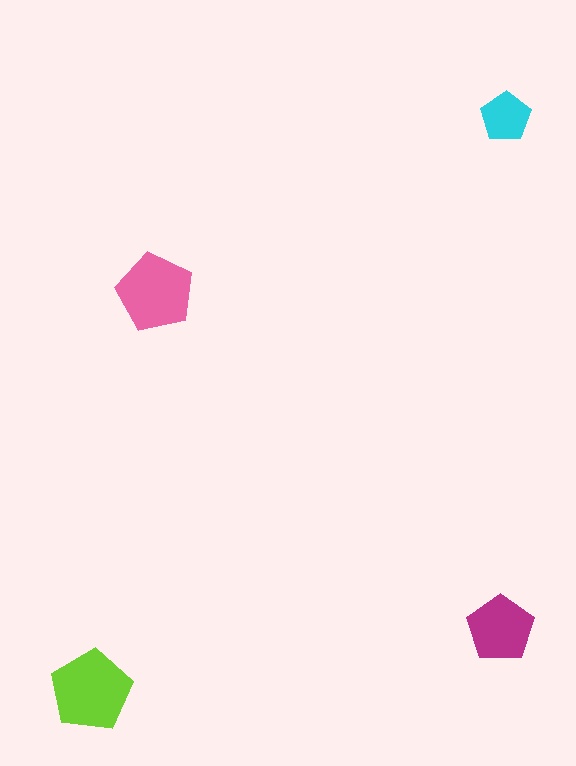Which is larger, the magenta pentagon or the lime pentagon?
The lime one.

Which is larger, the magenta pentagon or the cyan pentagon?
The magenta one.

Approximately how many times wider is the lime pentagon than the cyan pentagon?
About 1.5 times wider.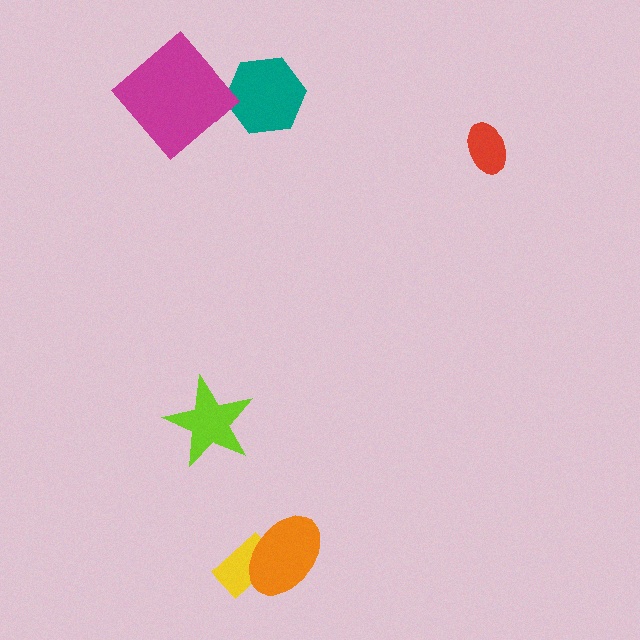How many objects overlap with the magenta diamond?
0 objects overlap with the magenta diamond.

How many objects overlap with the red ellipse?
0 objects overlap with the red ellipse.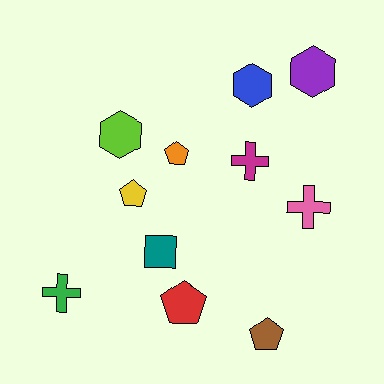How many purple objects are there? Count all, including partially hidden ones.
There is 1 purple object.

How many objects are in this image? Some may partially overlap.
There are 11 objects.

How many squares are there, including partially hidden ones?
There is 1 square.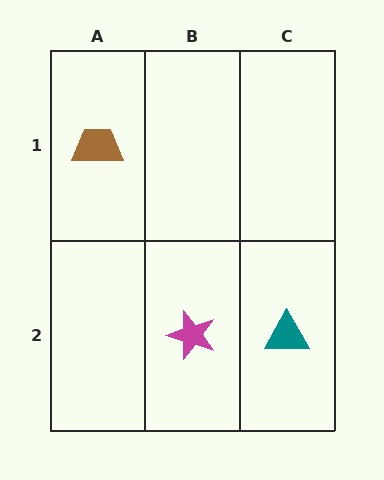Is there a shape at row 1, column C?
No, that cell is empty.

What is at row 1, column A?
A brown trapezoid.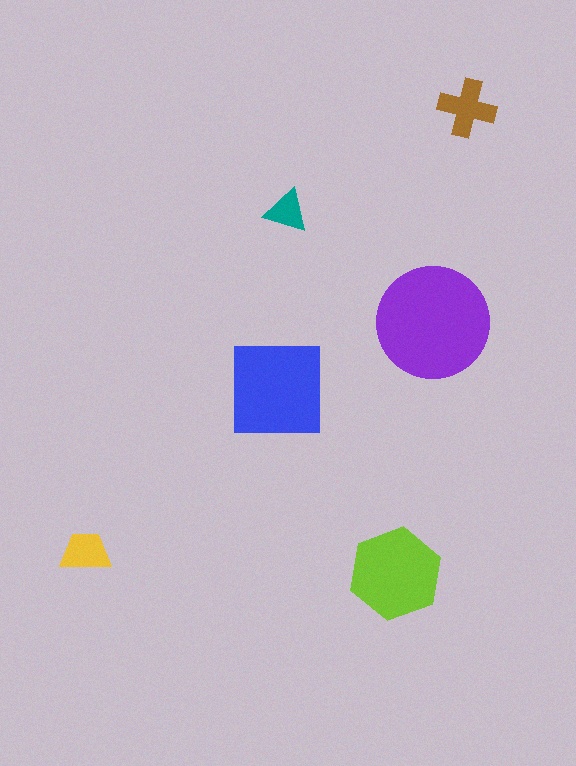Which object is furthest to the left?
The yellow trapezoid is leftmost.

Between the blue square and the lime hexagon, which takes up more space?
The blue square.